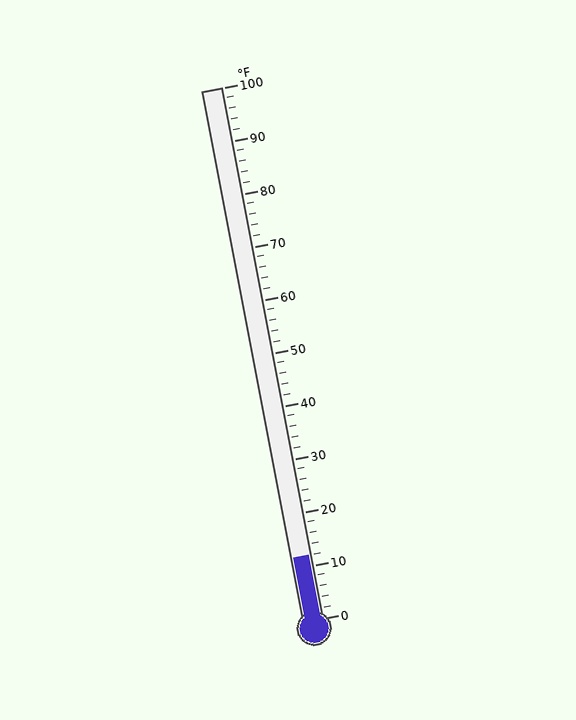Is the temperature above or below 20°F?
The temperature is below 20°F.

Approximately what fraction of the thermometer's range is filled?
The thermometer is filled to approximately 10% of its range.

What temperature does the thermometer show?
The thermometer shows approximately 12°F.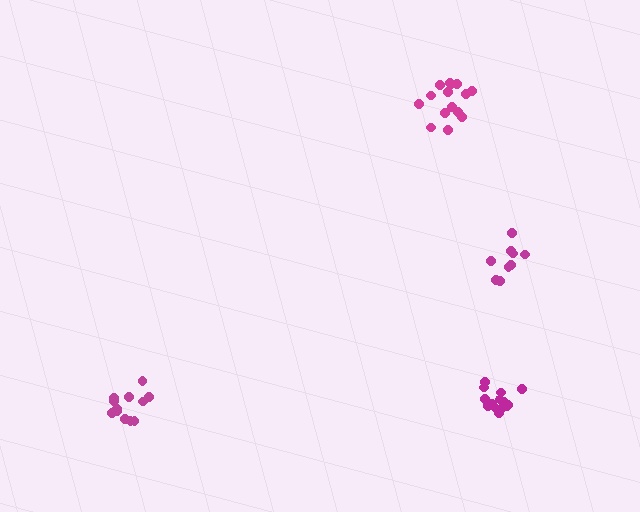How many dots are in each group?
Group 1: 9 dots, Group 2: 15 dots, Group 3: 14 dots, Group 4: 12 dots (50 total).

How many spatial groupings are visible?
There are 4 spatial groupings.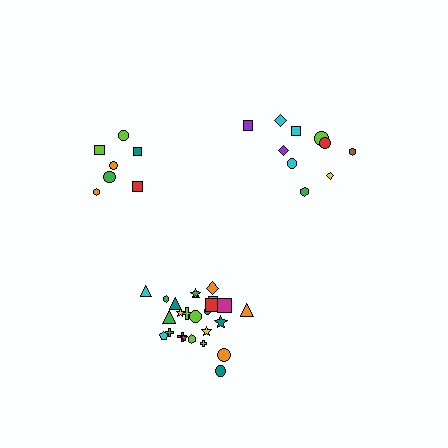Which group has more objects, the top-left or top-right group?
The top-right group.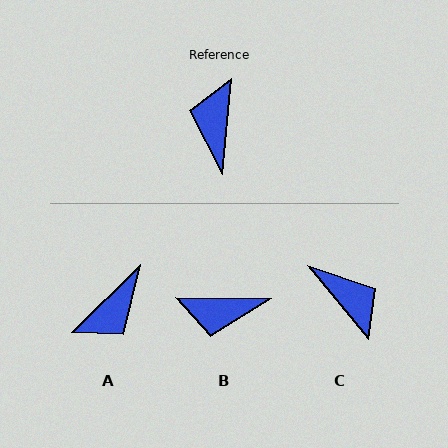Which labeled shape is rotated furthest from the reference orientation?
A, about 140 degrees away.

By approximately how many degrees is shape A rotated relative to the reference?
Approximately 140 degrees counter-clockwise.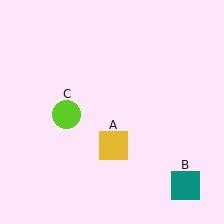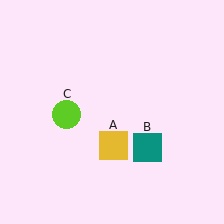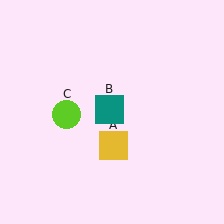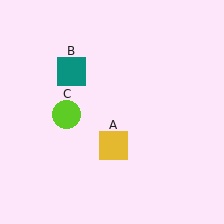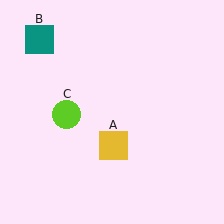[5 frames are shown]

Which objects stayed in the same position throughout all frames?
Yellow square (object A) and lime circle (object C) remained stationary.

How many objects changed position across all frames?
1 object changed position: teal square (object B).